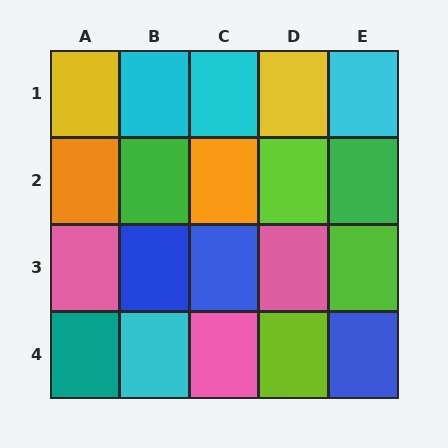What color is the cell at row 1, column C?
Cyan.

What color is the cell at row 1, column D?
Yellow.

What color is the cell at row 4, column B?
Cyan.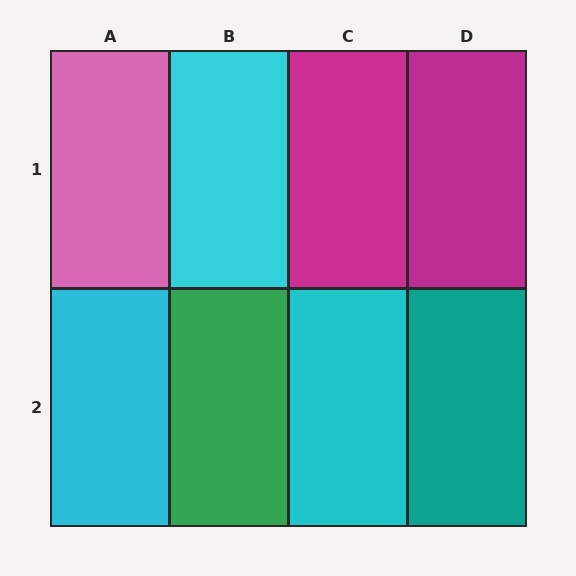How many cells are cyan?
3 cells are cyan.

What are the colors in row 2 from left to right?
Cyan, green, cyan, teal.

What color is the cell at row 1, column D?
Magenta.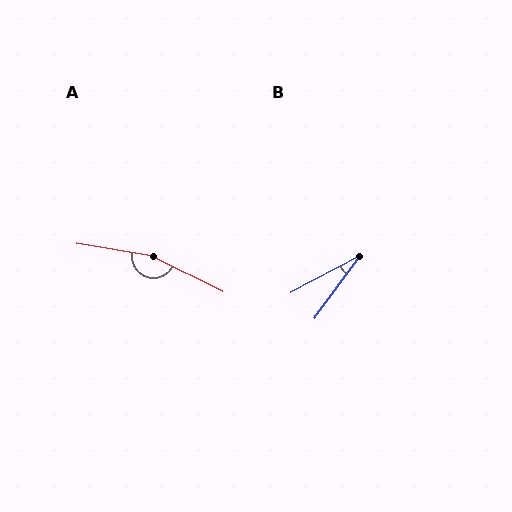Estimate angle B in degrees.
Approximately 26 degrees.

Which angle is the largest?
A, at approximately 163 degrees.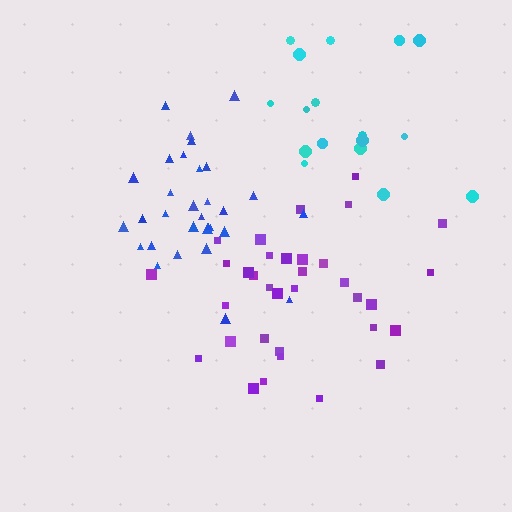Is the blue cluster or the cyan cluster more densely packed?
Blue.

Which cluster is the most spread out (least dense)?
Cyan.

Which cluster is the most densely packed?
Blue.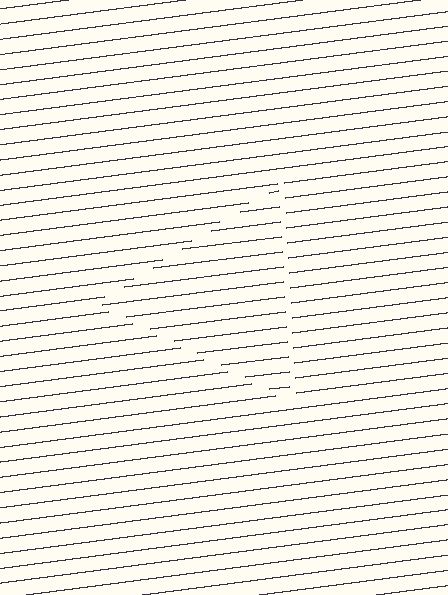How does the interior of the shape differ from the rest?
The interior of the shape contains the same grating, shifted by half a period — the contour is defined by the phase discontinuity where line-ends from the inner and outer gratings abut.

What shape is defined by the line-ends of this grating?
An illusory triangle. The interior of the shape contains the same grating, shifted by half a period — the contour is defined by the phase discontinuity where line-ends from the inner and outer gratings abut.